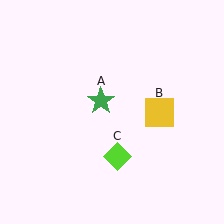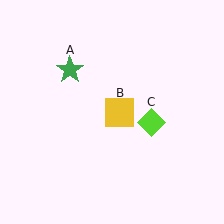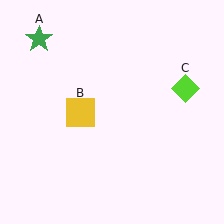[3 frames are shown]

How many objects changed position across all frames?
3 objects changed position: green star (object A), yellow square (object B), lime diamond (object C).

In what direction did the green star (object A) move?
The green star (object A) moved up and to the left.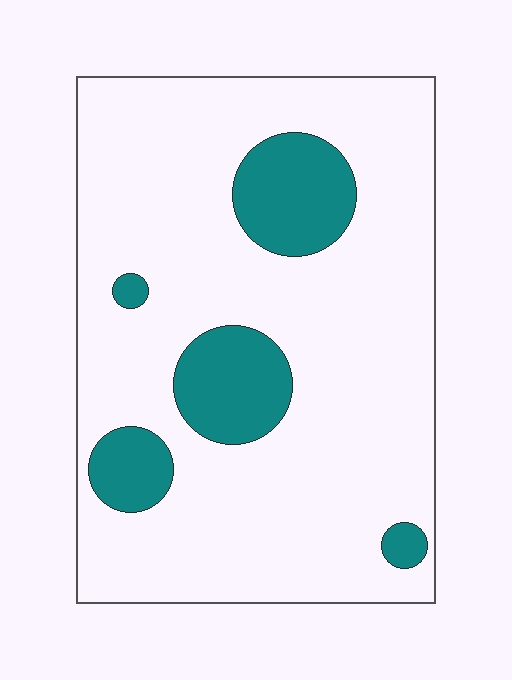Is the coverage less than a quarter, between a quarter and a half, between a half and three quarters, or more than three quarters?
Less than a quarter.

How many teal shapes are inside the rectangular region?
5.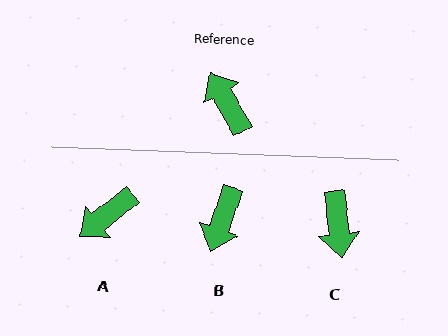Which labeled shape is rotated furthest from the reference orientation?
C, about 157 degrees away.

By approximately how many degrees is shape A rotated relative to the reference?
Approximately 99 degrees counter-clockwise.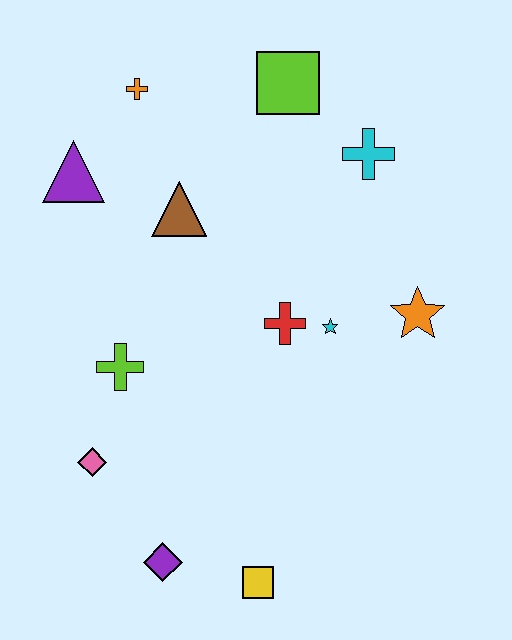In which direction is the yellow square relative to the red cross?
The yellow square is below the red cross.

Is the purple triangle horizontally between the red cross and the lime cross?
No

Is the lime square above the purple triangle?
Yes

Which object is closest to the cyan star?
The red cross is closest to the cyan star.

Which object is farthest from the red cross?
The orange cross is farthest from the red cross.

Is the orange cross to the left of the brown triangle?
Yes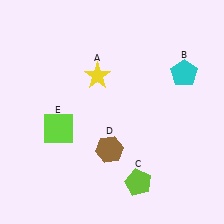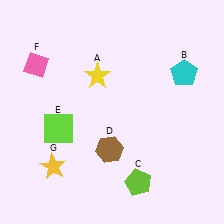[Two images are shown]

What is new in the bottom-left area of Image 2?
A yellow star (G) was added in the bottom-left area of Image 2.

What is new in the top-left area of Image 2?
A pink diamond (F) was added in the top-left area of Image 2.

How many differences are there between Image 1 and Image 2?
There are 2 differences between the two images.